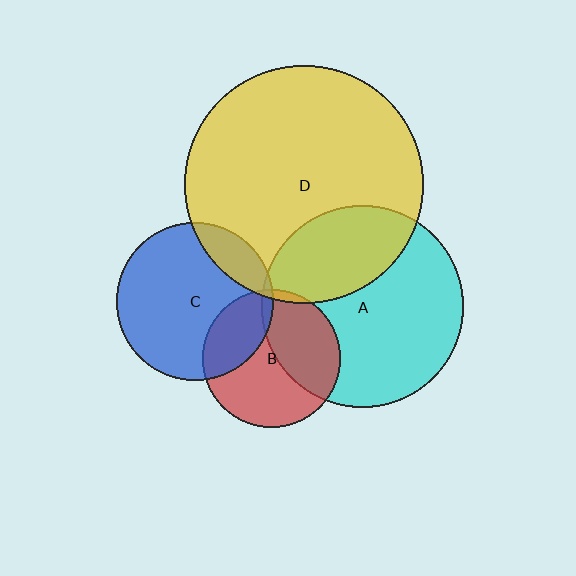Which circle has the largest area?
Circle D (yellow).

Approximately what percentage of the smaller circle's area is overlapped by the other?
Approximately 25%.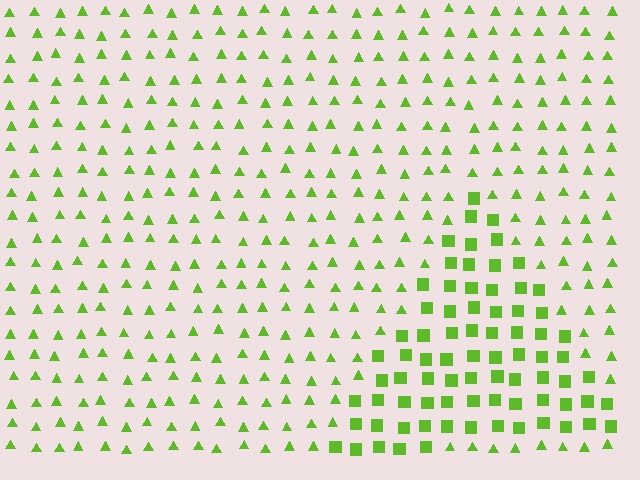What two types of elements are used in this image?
The image uses squares inside the triangle region and triangles outside it.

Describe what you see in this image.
The image is filled with small lime elements arranged in a uniform grid. A triangle-shaped region contains squares, while the surrounding area contains triangles. The boundary is defined purely by the change in element shape.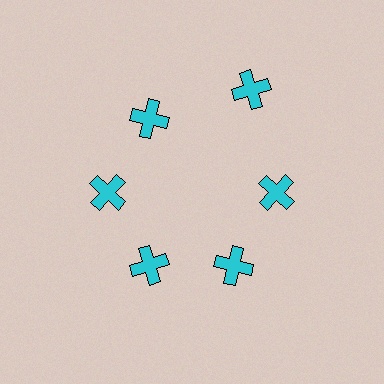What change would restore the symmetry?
The symmetry would be restored by moving it inward, back onto the ring so that all 6 crosses sit at equal angles and equal distance from the center.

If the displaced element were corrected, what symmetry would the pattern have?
It would have 6-fold rotational symmetry — the pattern would map onto itself every 60 degrees.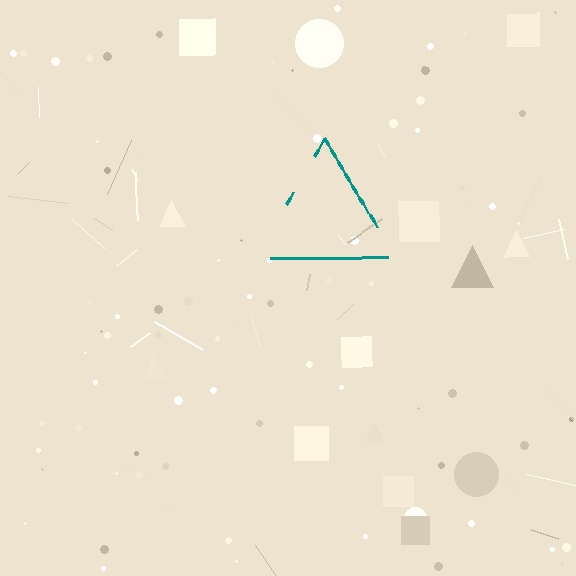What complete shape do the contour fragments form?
The contour fragments form a triangle.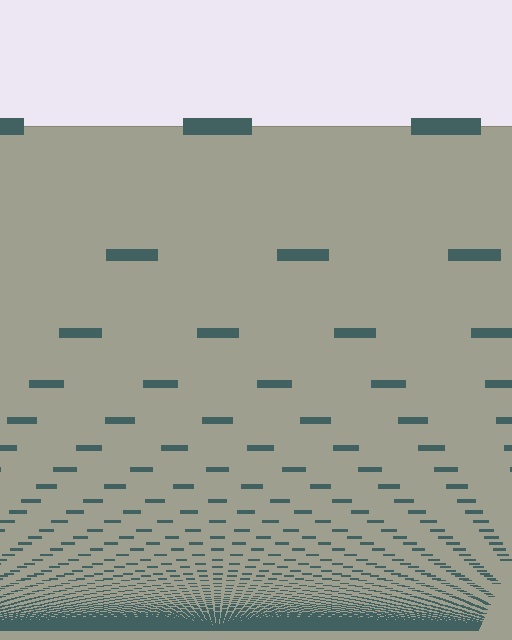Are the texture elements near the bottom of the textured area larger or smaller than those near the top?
Smaller. The gradient is inverted — elements near the bottom are smaller and denser.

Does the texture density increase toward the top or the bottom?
Density increases toward the bottom.